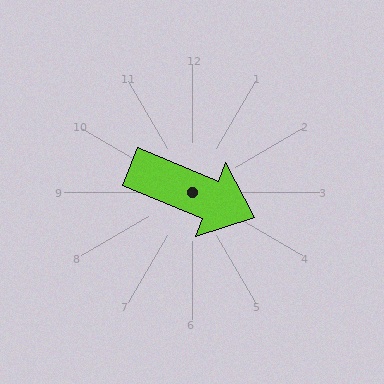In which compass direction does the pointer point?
East.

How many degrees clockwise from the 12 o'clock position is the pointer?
Approximately 112 degrees.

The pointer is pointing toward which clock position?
Roughly 4 o'clock.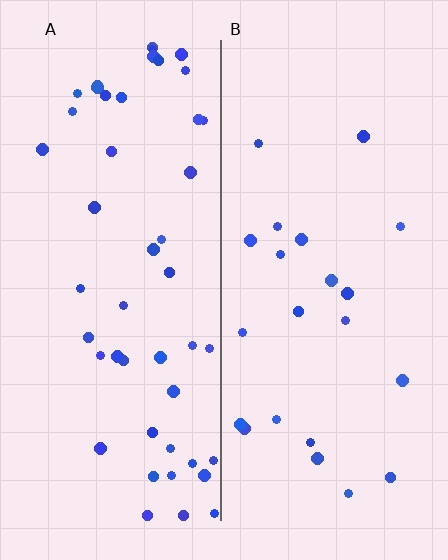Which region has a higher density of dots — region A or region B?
A (the left).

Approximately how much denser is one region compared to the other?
Approximately 2.2× — region A over region B.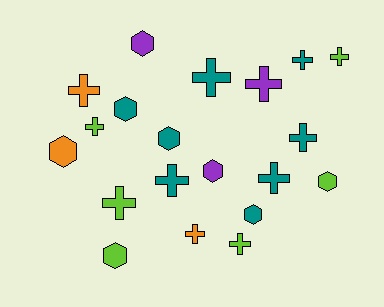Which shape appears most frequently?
Cross, with 12 objects.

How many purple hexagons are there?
There are 2 purple hexagons.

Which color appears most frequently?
Teal, with 8 objects.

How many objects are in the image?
There are 20 objects.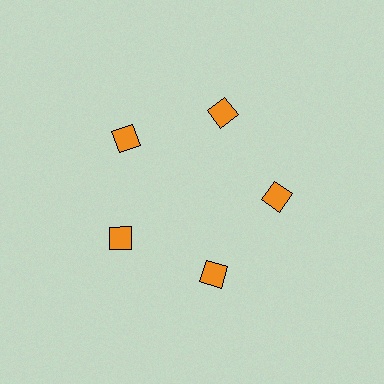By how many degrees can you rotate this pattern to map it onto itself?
The pattern maps onto itself every 72 degrees of rotation.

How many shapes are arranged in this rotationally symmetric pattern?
There are 5 shapes, arranged in 5 groups of 1.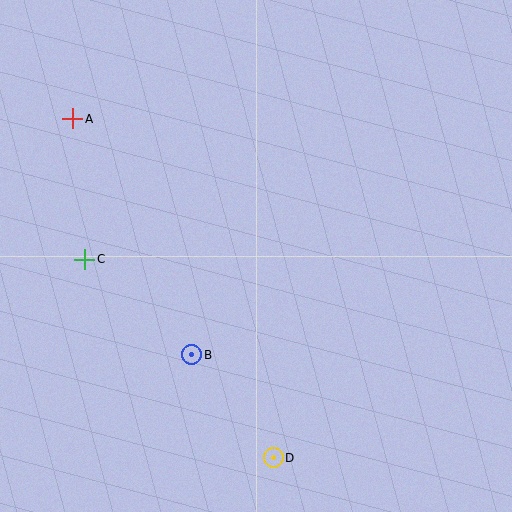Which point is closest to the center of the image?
Point B at (192, 355) is closest to the center.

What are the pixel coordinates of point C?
Point C is at (85, 259).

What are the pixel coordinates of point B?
Point B is at (192, 355).